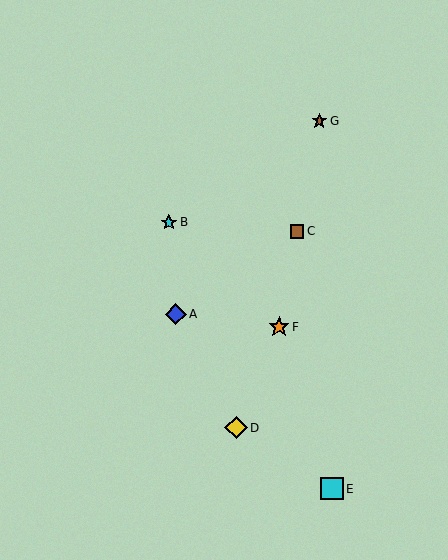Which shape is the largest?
The yellow diamond (labeled D) is the largest.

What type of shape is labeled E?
Shape E is a cyan square.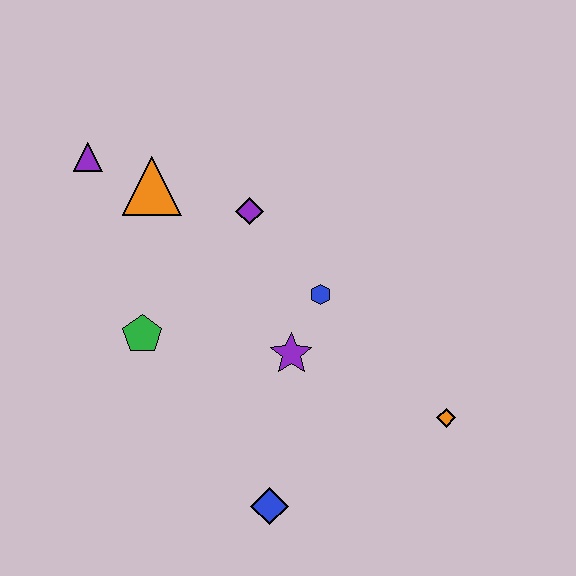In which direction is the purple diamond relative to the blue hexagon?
The purple diamond is above the blue hexagon.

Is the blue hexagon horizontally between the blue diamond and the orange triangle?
No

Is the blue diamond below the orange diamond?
Yes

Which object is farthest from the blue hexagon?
The purple triangle is farthest from the blue hexagon.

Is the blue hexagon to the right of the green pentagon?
Yes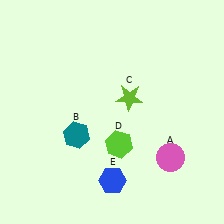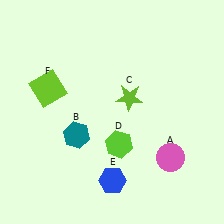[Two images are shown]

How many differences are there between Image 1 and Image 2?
There is 1 difference between the two images.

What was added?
A lime square (F) was added in Image 2.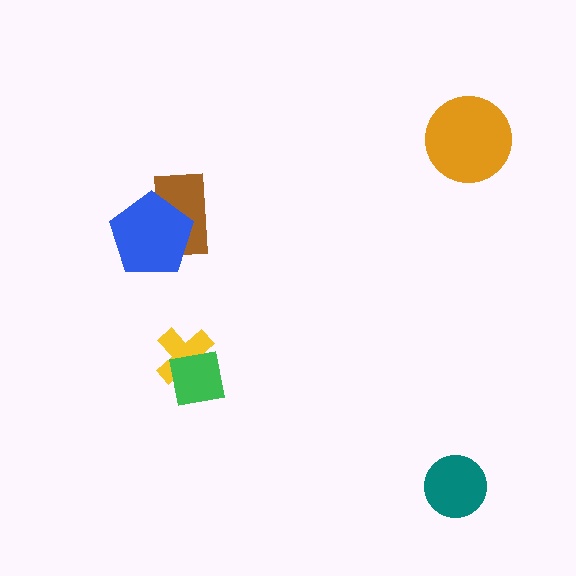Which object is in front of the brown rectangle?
The blue pentagon is in front of the brown rectangle.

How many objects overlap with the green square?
1 object overlaps with the green square.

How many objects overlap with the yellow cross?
1 object overlaps with the yellow cross.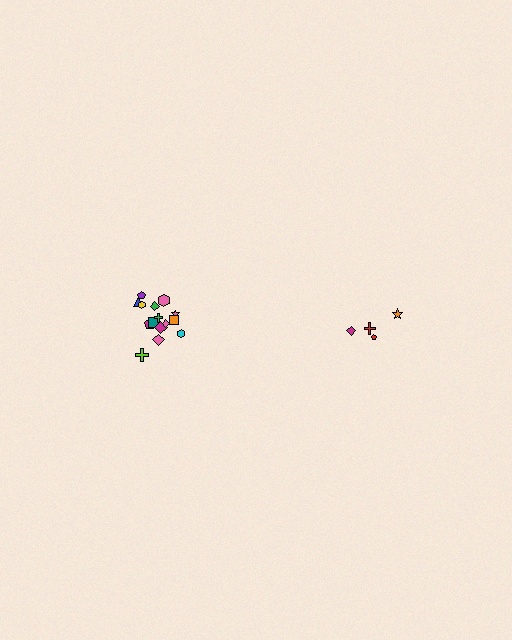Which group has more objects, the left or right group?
The left group.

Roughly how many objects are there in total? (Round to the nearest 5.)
Roughly 20 objects in total.